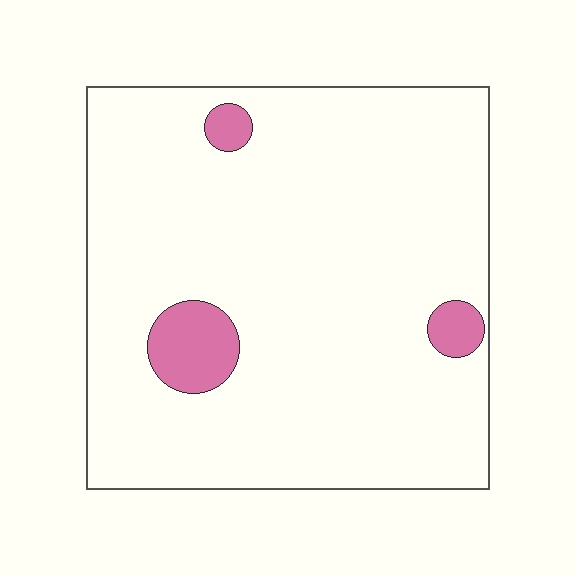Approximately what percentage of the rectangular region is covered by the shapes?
Approximately 5%.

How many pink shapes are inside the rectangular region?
3.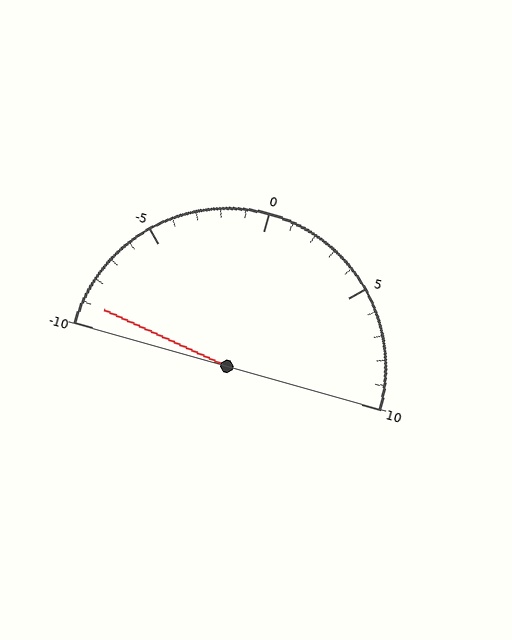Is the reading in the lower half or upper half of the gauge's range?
The reading is in the lower half of the range (-10 to 10).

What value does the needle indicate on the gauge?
The needle indicates approximately -9.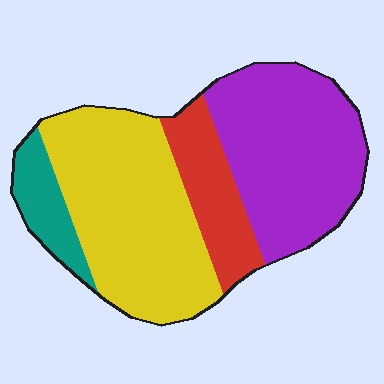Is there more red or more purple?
Purple.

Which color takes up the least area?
Teal, at roughly 10%.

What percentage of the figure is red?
Red takes up about one eighth (1/8) of the figure.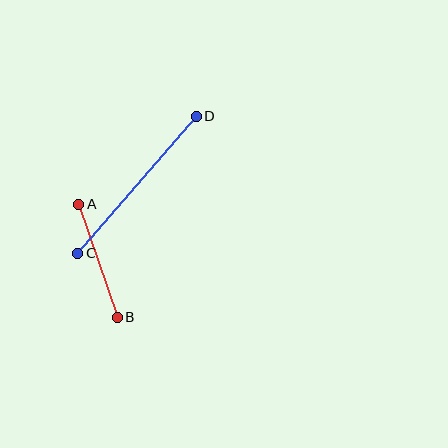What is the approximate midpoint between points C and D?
The midpoint is at approximately (137, 185) pixels.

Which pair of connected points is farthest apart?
Points C and D are farthest apart.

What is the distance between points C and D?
The distance is approximately 181 pixels.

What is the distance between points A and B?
The distance is approximately 119 pixels.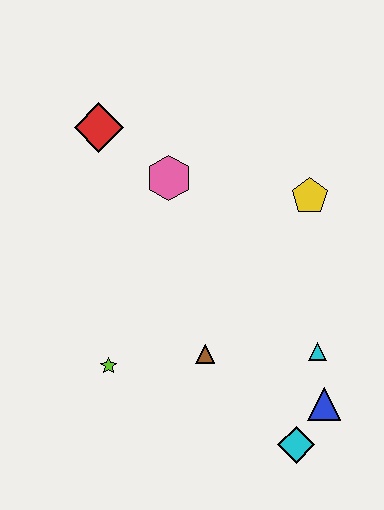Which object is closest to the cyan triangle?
The blue triangle is closest to the cyan triangle.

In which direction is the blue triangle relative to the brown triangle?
The blue triangle is to the right of the brown triangle.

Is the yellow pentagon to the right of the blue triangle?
No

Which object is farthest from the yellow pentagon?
The lime star is farthest from the yellow pentagon.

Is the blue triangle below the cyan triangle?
Yes